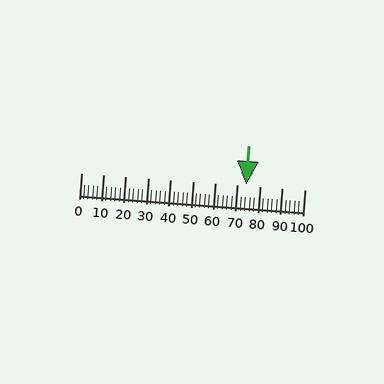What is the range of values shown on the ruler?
The ruler shows values from 0 to 100.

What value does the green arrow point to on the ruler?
The green arrow points to approximately 74.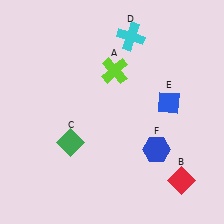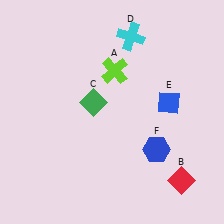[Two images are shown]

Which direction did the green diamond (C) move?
The green diamond (C) moved up.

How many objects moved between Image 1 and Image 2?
1 object moved between the two images.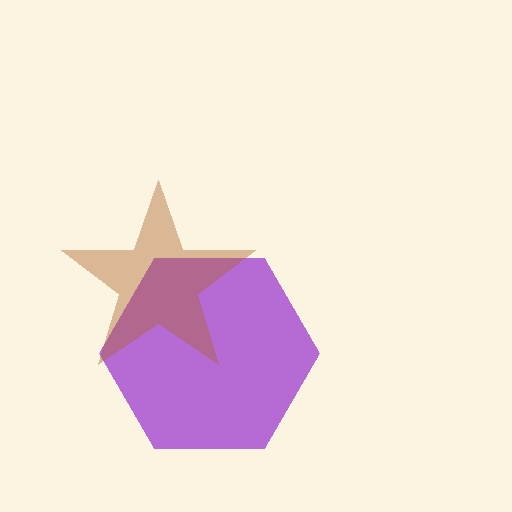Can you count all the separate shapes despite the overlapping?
Yes, there are 2 separate shapes.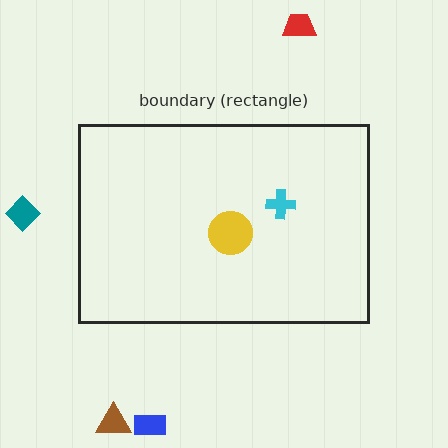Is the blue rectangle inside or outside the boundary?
Outside.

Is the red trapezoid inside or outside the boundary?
Outside.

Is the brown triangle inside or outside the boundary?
Outside.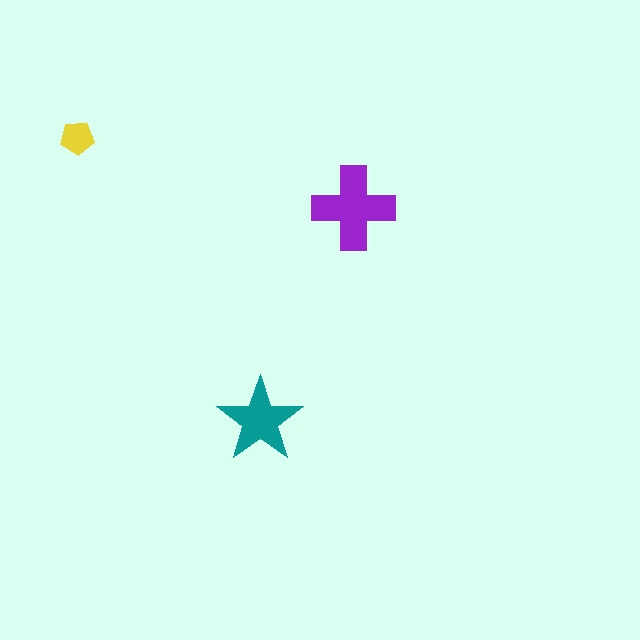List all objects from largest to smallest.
The purple cross, the teal star, the yellow pentagon.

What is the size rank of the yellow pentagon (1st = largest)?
3rd.